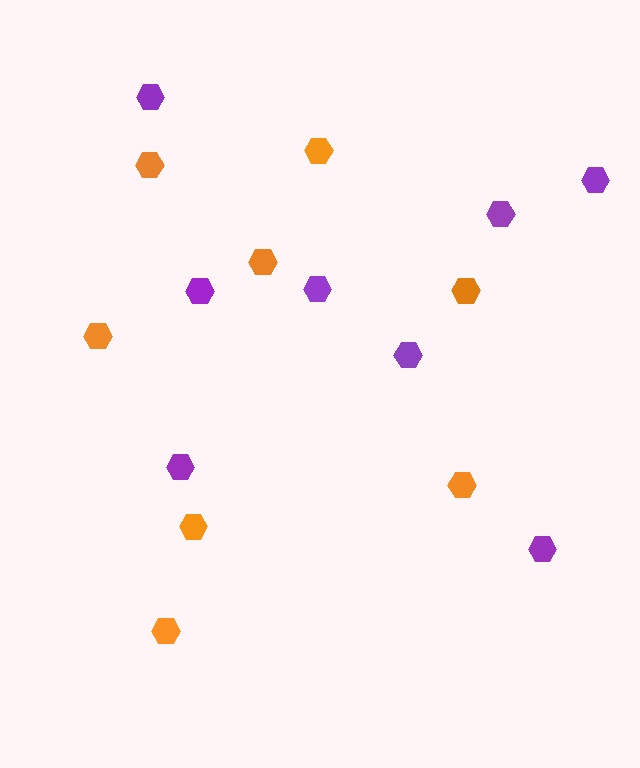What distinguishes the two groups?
There are 2 groups: one group of purple hexagons (8) and one group of orange hexagons (8).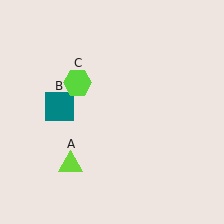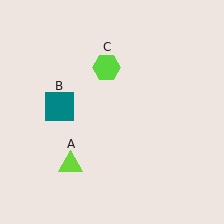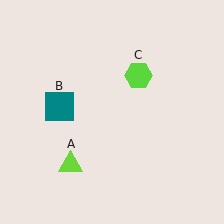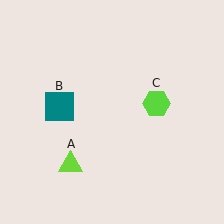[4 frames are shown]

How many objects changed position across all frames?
1 object changed position: lime hexagon (object C).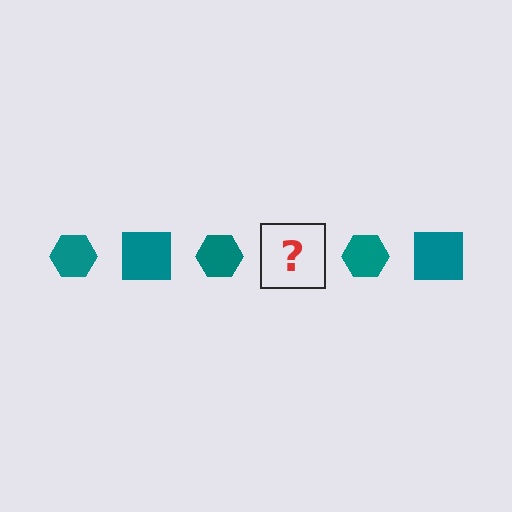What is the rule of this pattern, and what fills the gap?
The rule is that the pattern cycles through hexagon, square shapes in teal. The gap should be filled with a teal square.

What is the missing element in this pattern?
The missing element is a teal square.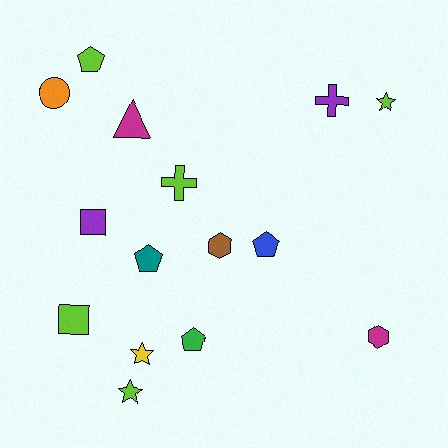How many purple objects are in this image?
There are 2 purple objects.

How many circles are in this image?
There is 1 circle.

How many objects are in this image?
There are 15 objects.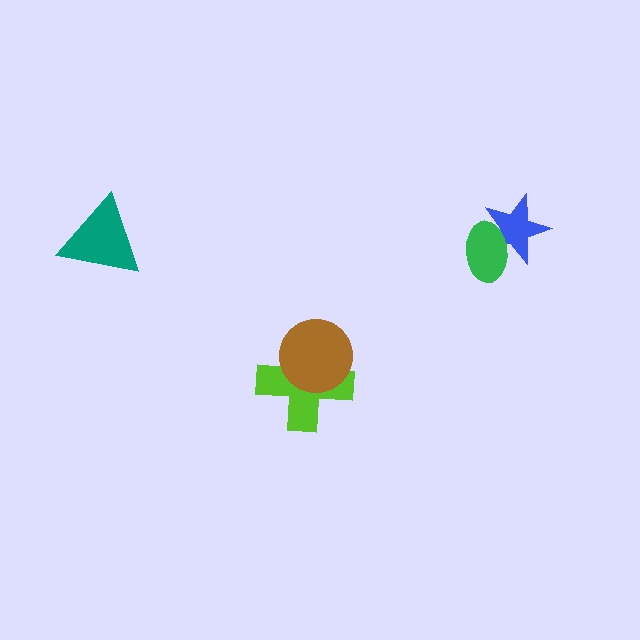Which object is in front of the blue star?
The green ellipse is in front of the blue star.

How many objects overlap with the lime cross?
1 object overlaps with the lime cross.